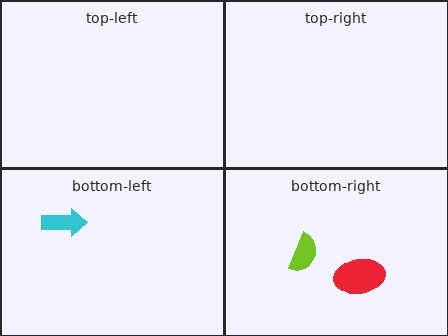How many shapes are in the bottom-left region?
1.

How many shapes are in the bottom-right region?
2.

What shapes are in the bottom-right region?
The red ellipse, the lime semicircle.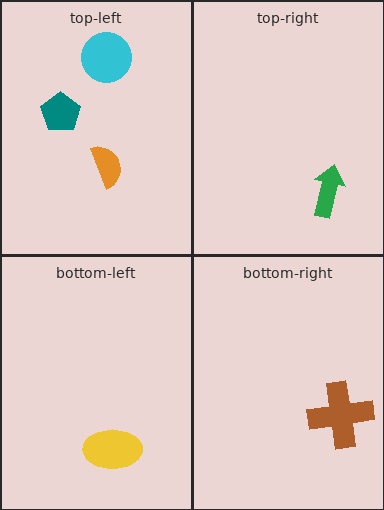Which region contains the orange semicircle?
The top-left region.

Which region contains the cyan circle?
The top-left region.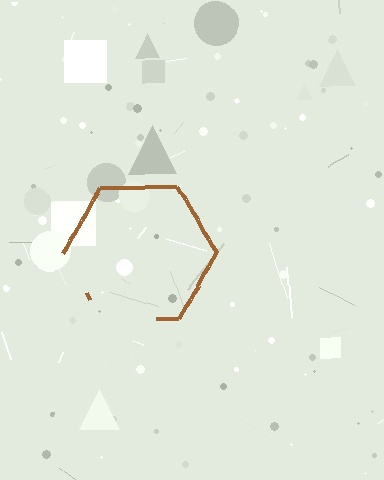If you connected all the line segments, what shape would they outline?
They would outline a hexagon.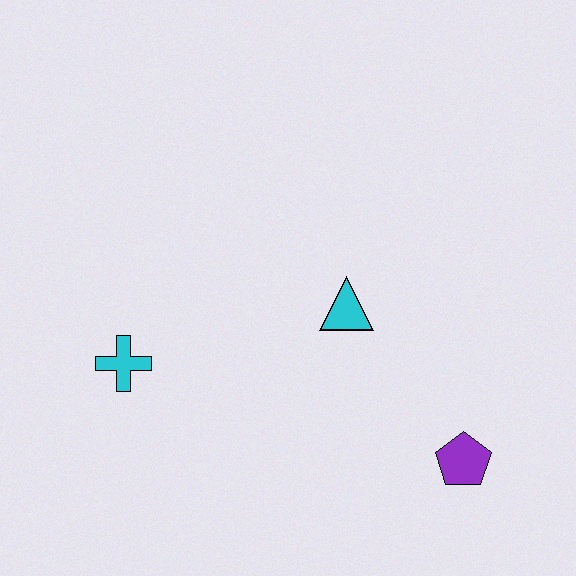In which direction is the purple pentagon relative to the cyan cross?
The purple pentagon is to the right of the cyan cross.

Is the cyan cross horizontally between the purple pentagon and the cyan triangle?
No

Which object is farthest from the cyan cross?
The purple pentagon is farthest from the cyan cross.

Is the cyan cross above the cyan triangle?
No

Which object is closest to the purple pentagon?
The cyan triangle is closest to the purple pentagon.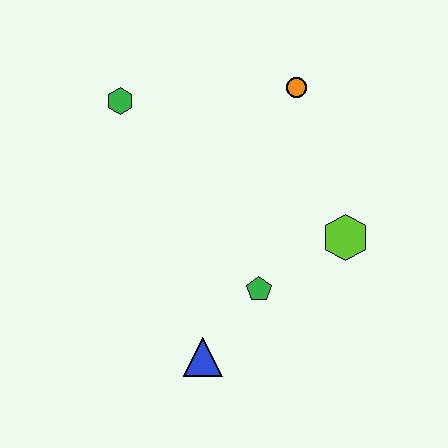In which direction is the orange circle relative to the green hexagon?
The orange circle is to the right of the green hexagon.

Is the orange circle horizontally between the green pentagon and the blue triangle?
No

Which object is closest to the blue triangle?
The green pentagon is closest to the blue triangle.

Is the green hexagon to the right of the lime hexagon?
No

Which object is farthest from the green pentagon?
The green hexagon is farthest from the green pentagon.